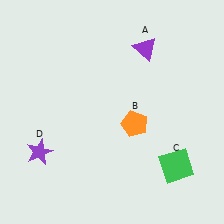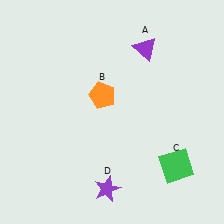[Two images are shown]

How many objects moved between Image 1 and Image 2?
2 objects moved between the two images.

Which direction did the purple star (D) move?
The purple star (D) moved right.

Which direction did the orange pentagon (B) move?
The orange pentagon (B) moved left.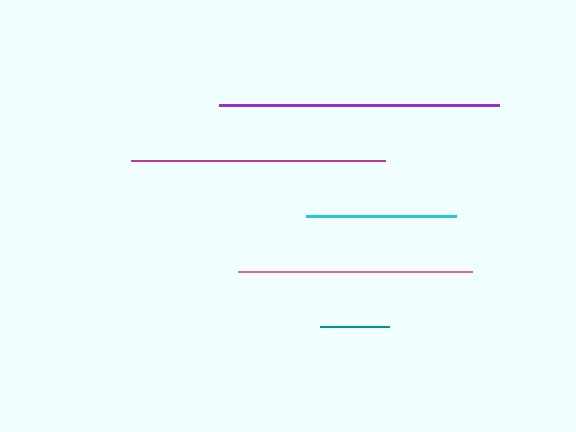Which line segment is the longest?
The purple line is the longest at approximately 280 pixels.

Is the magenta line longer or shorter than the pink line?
The magenta line is longer than the pink line.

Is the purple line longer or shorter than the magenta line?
The purple line is longer than the magenta line.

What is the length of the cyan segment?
The cyan segment is approximately 149 pixels long.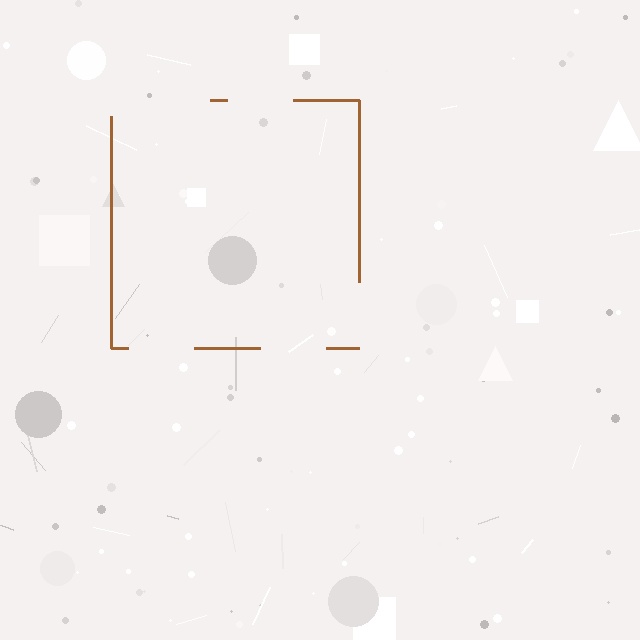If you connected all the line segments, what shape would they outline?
They would outline a square.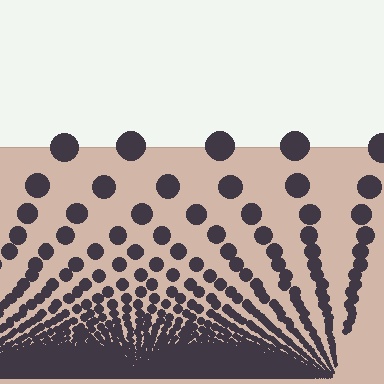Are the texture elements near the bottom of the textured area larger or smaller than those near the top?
Smaller. The gradient is inverted — elements near the bottom are smaller and denser.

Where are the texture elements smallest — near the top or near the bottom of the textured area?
Near the bottom.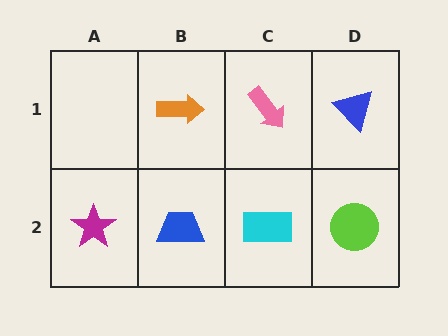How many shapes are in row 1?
3 shapes.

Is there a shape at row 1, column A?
No, that cell is empty.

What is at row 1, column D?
A blue triangle.